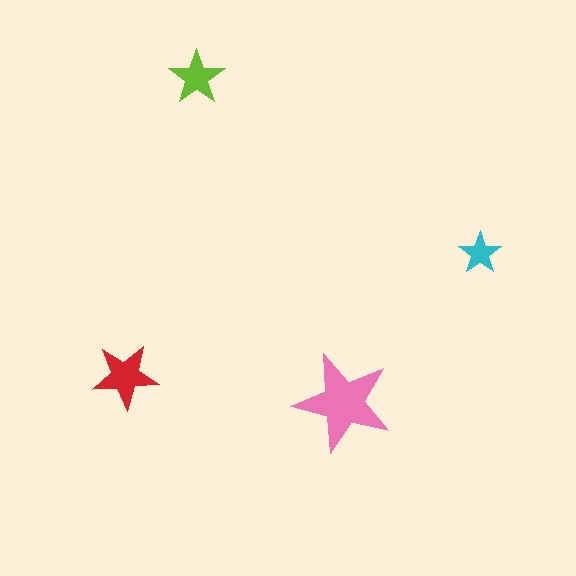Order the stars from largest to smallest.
the pink one, the red one, the lime one, the cyan one.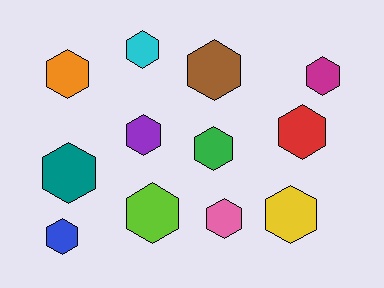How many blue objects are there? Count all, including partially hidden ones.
There is 1 blue object.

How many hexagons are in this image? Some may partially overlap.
There are 12 hexagons.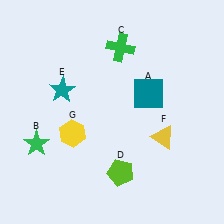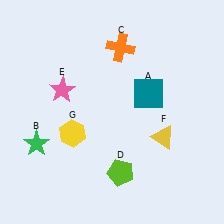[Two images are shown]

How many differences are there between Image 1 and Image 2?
There are 2 differences between the two images.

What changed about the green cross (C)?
In Image 1, C is green. In Image 2, it changed to orange.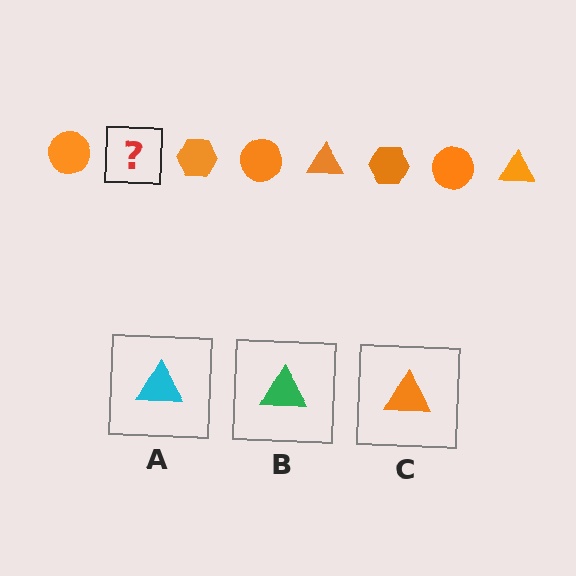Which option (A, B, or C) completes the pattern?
C.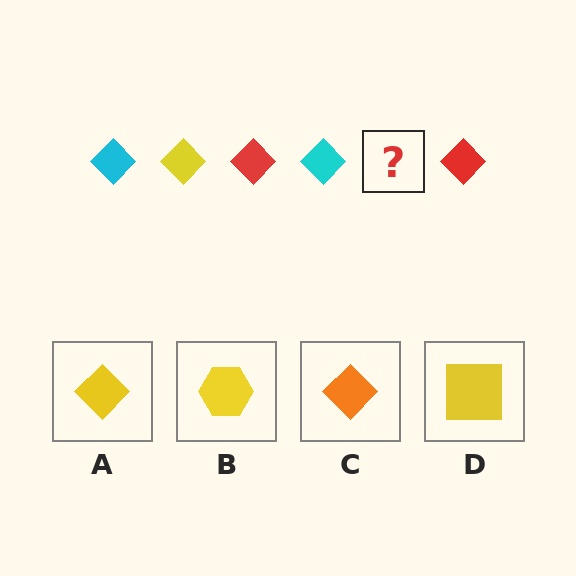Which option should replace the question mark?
Option A.